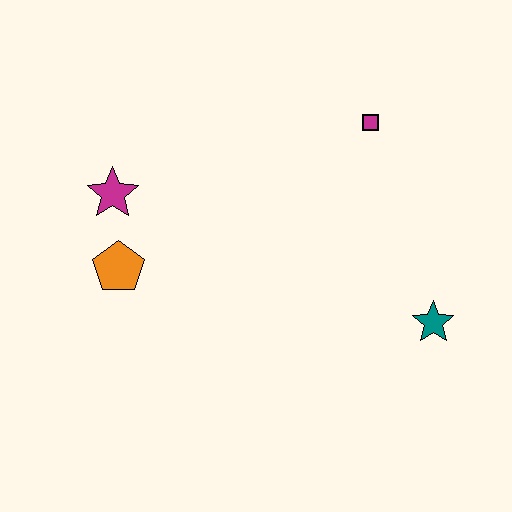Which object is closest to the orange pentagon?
The magenta star is closest to the orange pentagon.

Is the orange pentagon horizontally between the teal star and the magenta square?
No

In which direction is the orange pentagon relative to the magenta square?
The orange pentagon is to the left of the magenta square.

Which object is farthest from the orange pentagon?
The teal star is farthest from the orange pentagon.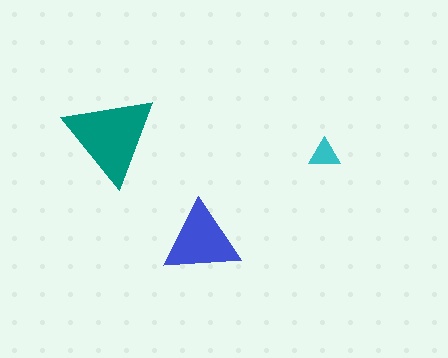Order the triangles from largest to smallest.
the teal one, the blue one, the cyan one.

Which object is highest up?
The teal triangle is topmost.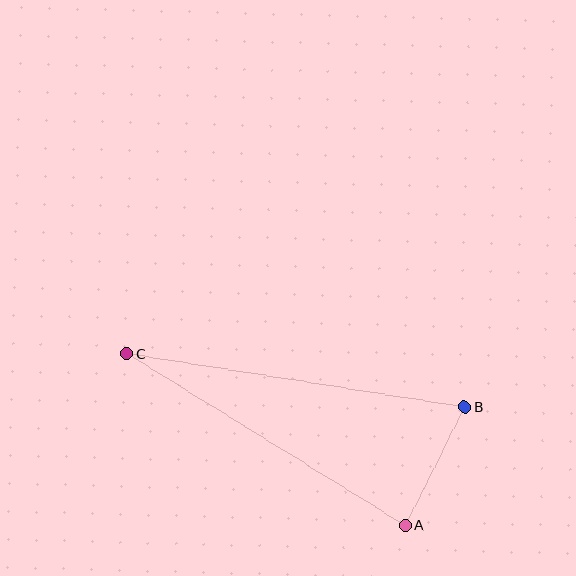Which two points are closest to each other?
Points A and B are closest to each other.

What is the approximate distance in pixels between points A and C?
The distance between A and C is approximately 327 pixels.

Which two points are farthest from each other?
Points B and C are farthest from each other.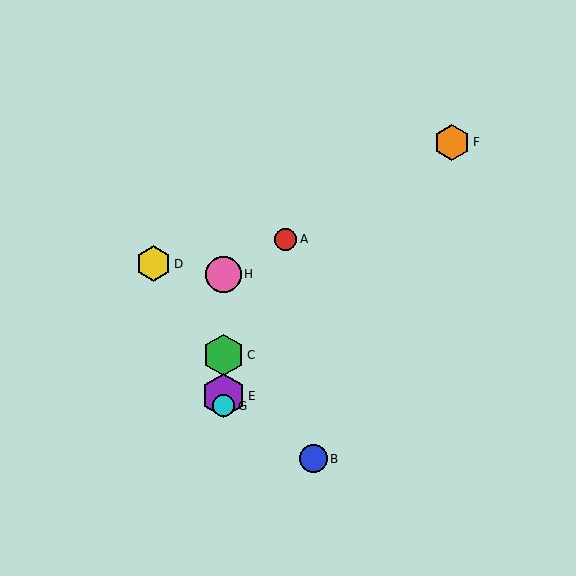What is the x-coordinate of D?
Object D is at x≈154.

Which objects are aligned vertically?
Objects C, E, G, H are aligned vertically.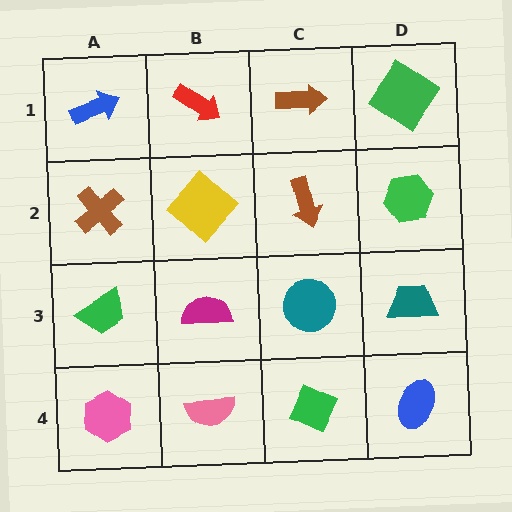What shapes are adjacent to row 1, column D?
A green hexagon (row 2, column D), a brown arrow (row 1, column C).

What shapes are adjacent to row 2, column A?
A blue arrow (row 1, column A), a green trapezoid (row 3, column A), a yellow diamond (row 2, column B).